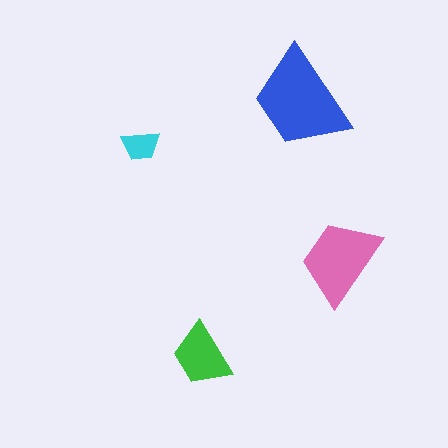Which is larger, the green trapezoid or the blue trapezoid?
The blue one.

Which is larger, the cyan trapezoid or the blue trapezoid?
The blue one.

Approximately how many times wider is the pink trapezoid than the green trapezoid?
About 1.5 times wider.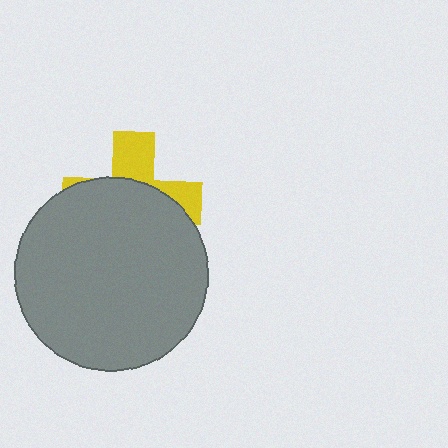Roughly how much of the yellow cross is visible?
A small part of it is visible (roughly 33%).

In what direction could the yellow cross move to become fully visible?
The yellow cross could move up. That would shift it out from behind the gray circle entirely.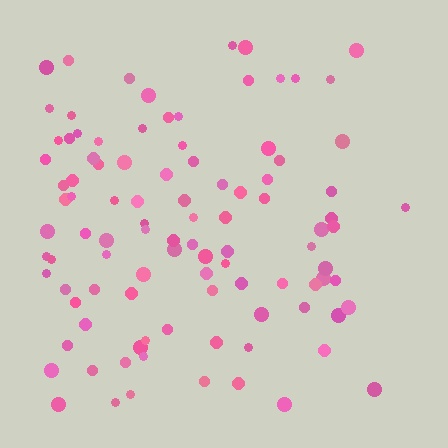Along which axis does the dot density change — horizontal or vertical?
Horizontal.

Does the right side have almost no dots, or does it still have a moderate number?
Still a moderate number, just noticeably fewer than the left.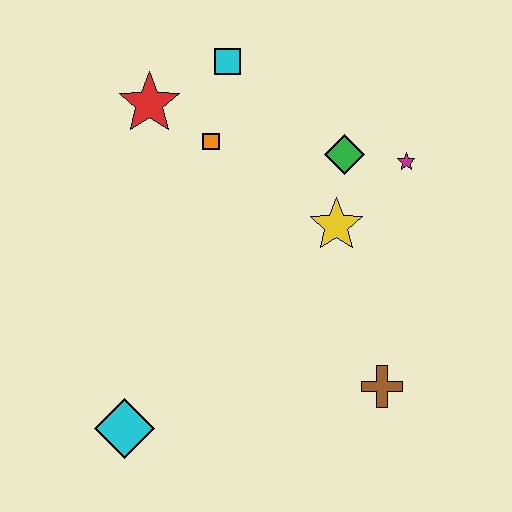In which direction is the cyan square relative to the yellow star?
The cyan square is above the yellow star.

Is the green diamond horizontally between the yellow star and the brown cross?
Yes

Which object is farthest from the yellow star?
The cyan diamond is farthest from the yellow star.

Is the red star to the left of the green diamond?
Yes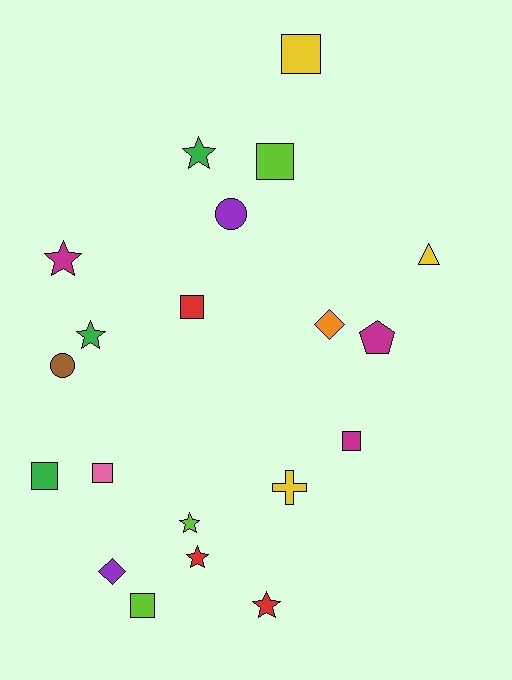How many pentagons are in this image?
There is 1 pentagon.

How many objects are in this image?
There are 20 objects.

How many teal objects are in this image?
There are no teal objects.